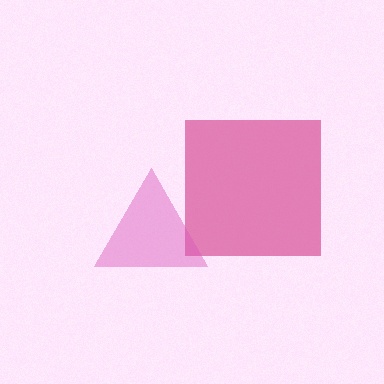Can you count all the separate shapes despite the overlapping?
Yes, there are 2 separate shapes.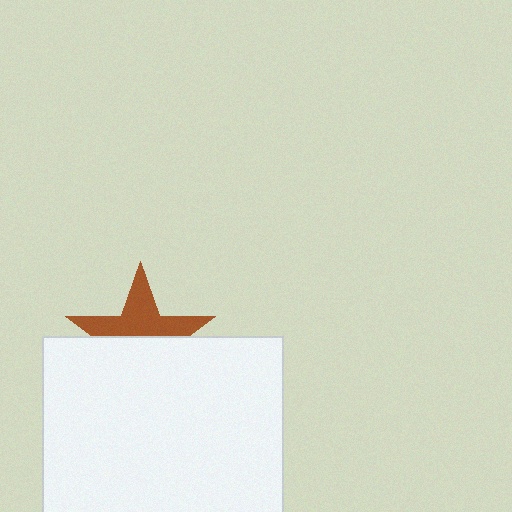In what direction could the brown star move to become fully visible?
The brown star could move up. That would shift it out from behind the white square entirely.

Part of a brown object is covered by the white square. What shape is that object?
It is a star.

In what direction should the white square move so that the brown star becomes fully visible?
The white square should move down. That is the shortest direction to clear the overlap and leave the brown star fully visible.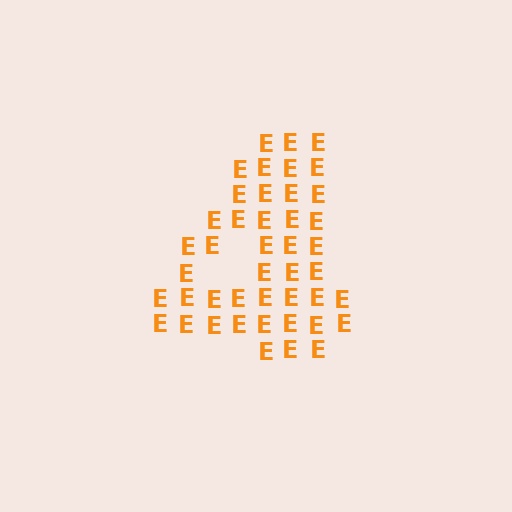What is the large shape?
The large shape is the digit 4.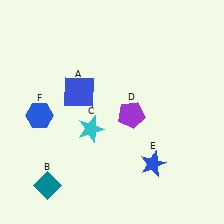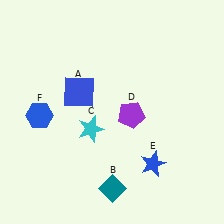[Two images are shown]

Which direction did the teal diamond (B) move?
The teal diamond (B) moved right.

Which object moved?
The teal diamond (B) moved right.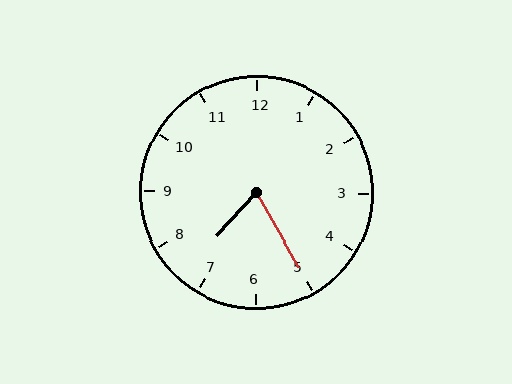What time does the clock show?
7:25.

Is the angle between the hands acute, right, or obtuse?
It is acute.